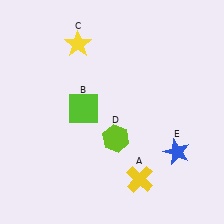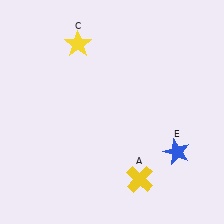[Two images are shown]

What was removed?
The lime hexagon (D), the lime square (B) were removed in Image 2.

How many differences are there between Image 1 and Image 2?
There are 2 differences between the two images.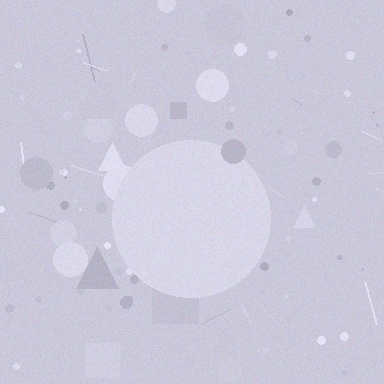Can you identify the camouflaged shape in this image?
The camouflaged shape is a circle.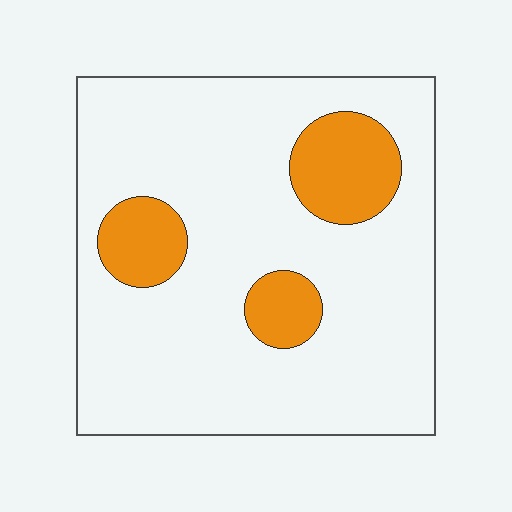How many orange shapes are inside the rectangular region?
3.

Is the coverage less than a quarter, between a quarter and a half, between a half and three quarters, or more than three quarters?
Less than a quarter.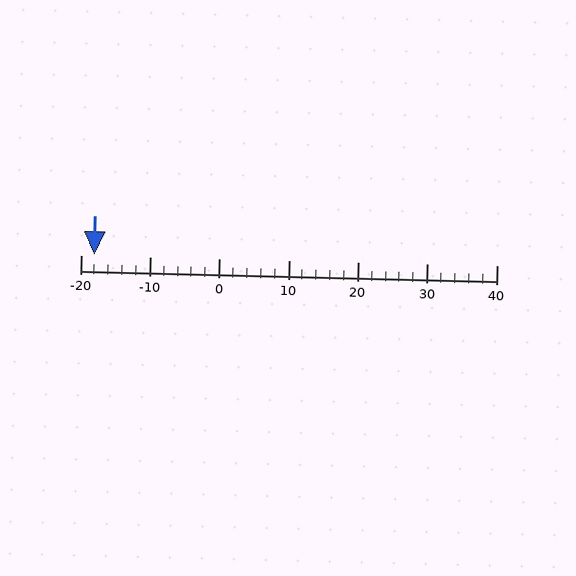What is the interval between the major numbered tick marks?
The major tick marks are spaced 10 units apart.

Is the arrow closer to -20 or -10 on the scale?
The arrow is closer to -20.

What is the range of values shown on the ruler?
The ruler shows values from -20 to 40.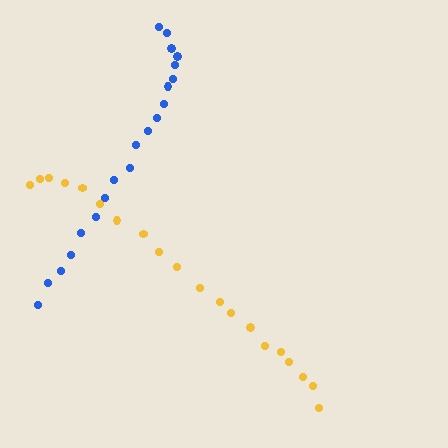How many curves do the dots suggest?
There are 2 distinct paths.